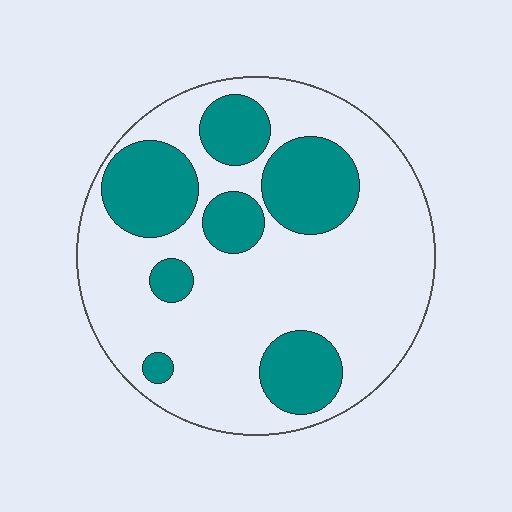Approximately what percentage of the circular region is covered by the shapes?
Approximately 30%.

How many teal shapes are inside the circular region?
7.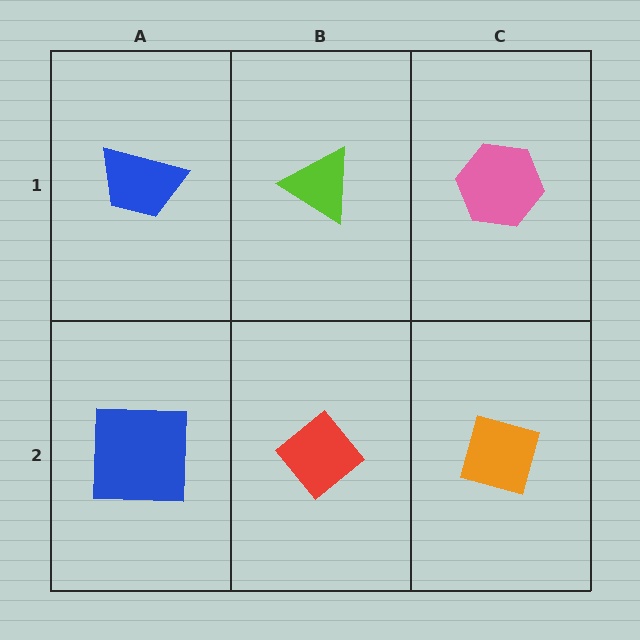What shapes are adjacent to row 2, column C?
A pink hexagon (row 1, column C), a red diamond (row 2, column B).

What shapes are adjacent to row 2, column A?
A blue trapezoid (row 1, column A), a red diamond (row 2, column B).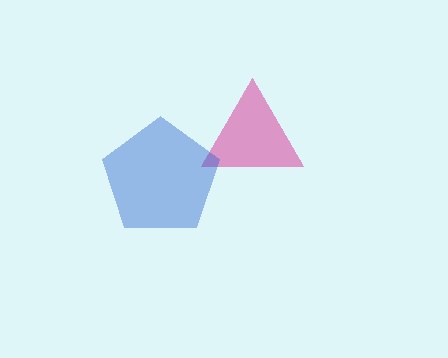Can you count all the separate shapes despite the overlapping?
Yes, there are 2 separate shapes.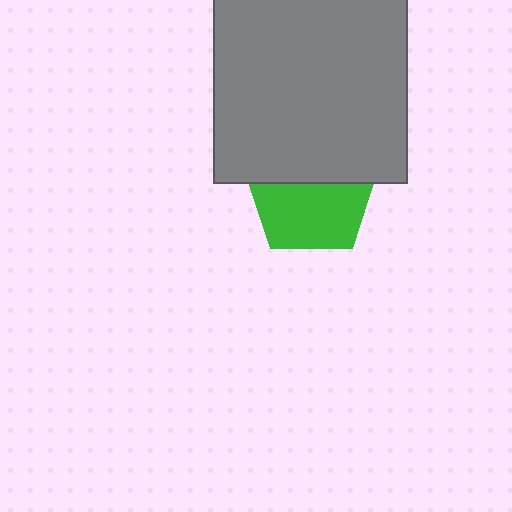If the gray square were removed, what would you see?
You would see the complete green pentagon.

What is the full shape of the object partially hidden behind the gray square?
The partially hidden object is a green pentagon.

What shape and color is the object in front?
The object in front is a gray square.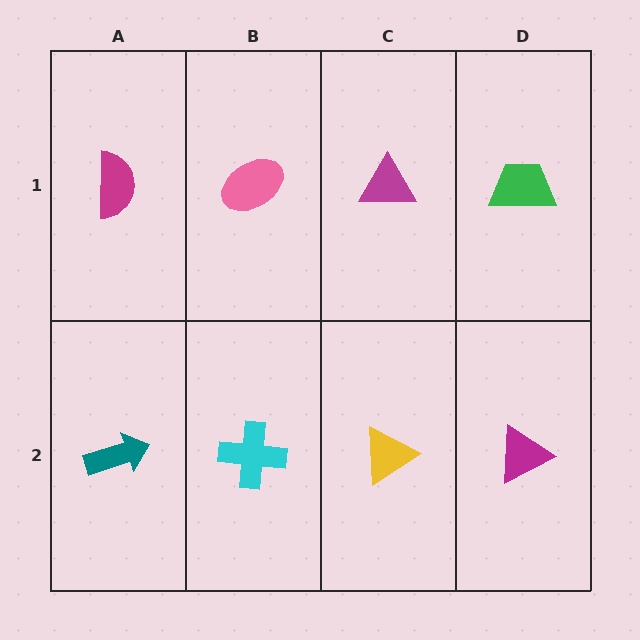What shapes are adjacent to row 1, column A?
A teal arrow (row 2, column A), a pink ellipse (row 1, column B).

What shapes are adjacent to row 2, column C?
A magenta triangle (row 1, column C), a cyan cross (row 2, column B), a magenta triangle (row 2, column D).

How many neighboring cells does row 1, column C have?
3.